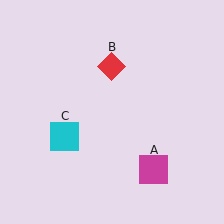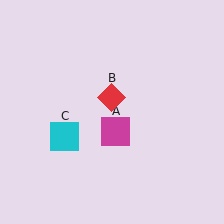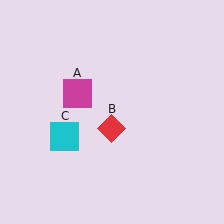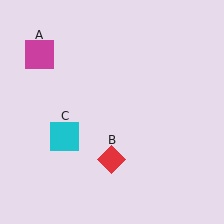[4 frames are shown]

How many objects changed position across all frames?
2 objects changed position: magenta square (object A), red diamond (object B).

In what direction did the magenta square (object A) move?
The magenta square (object A) moved up and to the left.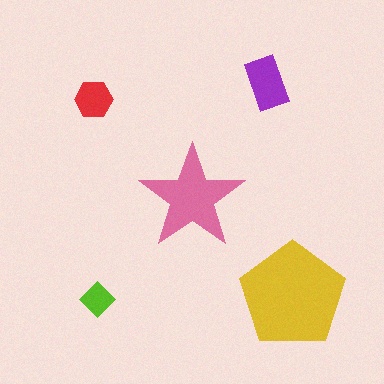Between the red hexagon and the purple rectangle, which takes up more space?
The purple rectangle.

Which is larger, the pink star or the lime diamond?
The pink star.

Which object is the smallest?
The lime diamond.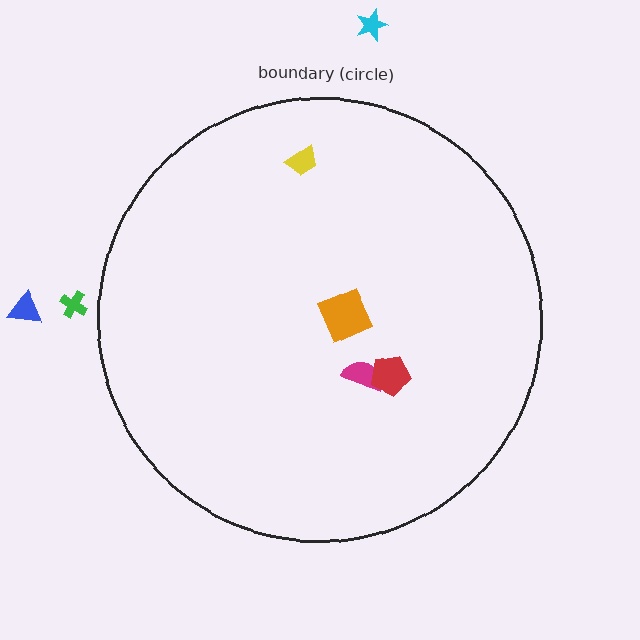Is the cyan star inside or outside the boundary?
Outside.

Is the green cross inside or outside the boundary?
Outside.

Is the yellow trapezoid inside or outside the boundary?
Inside.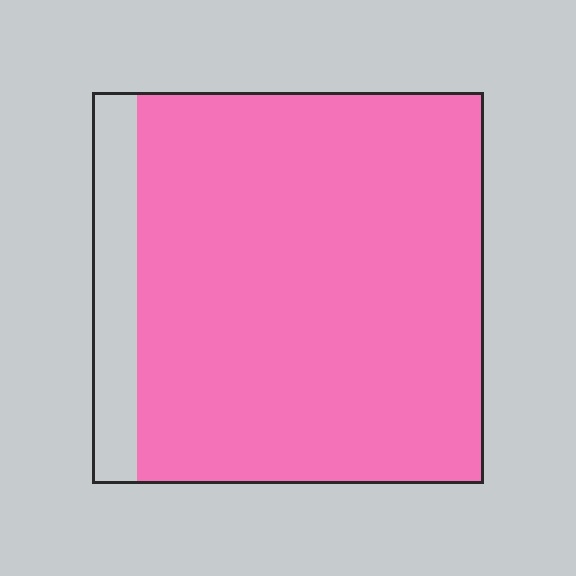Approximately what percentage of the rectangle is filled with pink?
Approximately 90%.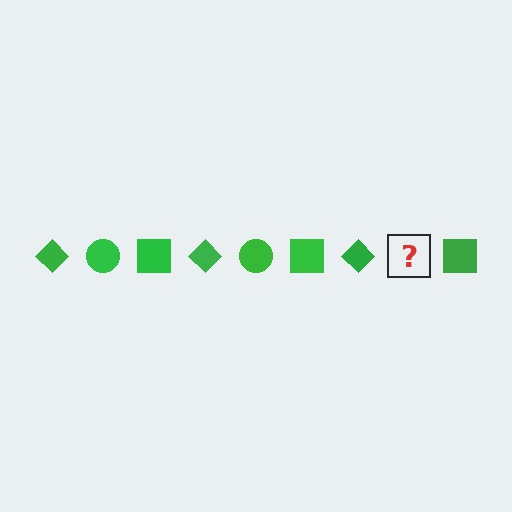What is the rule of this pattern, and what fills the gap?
The rule is that the pattern cycles through diamond, circle, square shapes in green. The gap should be filled with a green circle.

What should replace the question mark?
The question mark should be replaced with a green circle.